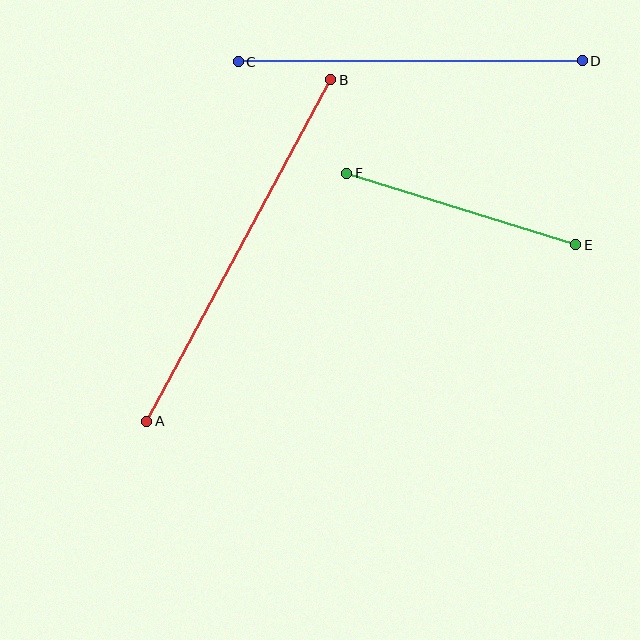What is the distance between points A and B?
The distance is approximately 388 pixels.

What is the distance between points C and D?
The distance is approximately 344 pixels.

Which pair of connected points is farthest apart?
Points A and B are farthest apart.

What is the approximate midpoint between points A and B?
The midpoint is at approximately (239, 251) pixels.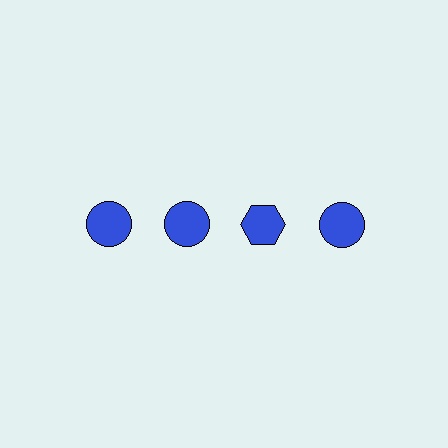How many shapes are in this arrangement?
There are 4 shapes arranged in a grid pattern.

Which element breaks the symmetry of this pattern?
The blue hexagon in the top row, center column breaks the symmetry. All other shapes are blue circles.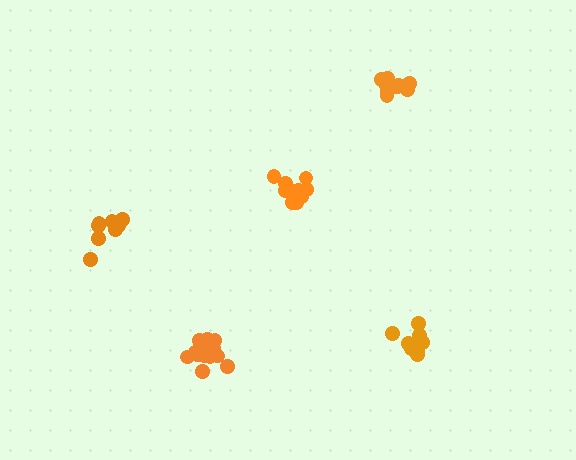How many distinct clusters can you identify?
There are 5 distinct clusters.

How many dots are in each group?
Group 1: 11 dots, Group 2: 8 dots, Group 3: 9 dots, Group 4: 14 dots, Group 5: 10 dots (52 total).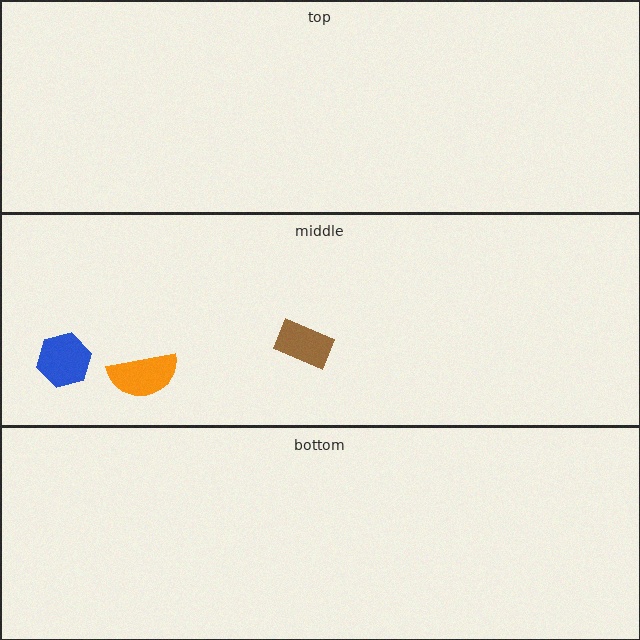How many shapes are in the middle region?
3.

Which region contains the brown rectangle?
The middle region.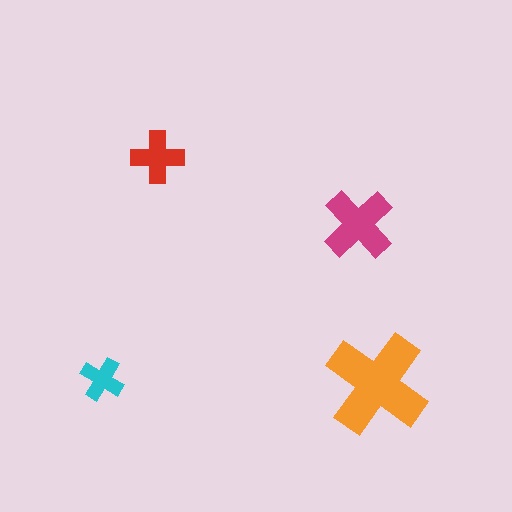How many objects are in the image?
There are 4 objects in the image.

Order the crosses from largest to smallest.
the orange one, the magenta one, the red one, the cyan one.